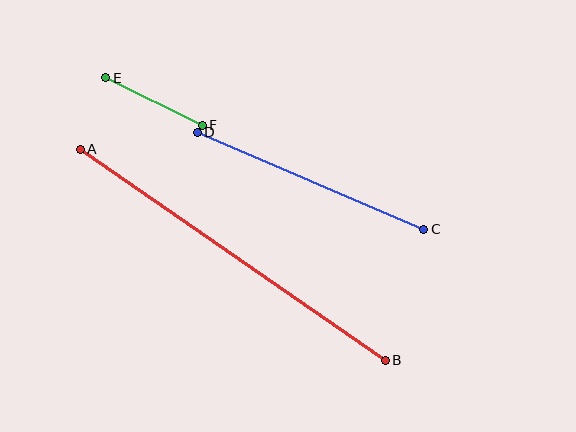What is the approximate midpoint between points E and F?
The midpoint is at approximately (154, 102) pixels.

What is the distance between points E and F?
The distance is approximately 108 pixels.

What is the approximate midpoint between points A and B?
The midpoint is at approximately (233, 255) pixels.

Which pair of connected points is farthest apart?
Points A and B are farthest apart.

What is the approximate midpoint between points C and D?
The midpoint is at approximately (310, 181) pixels.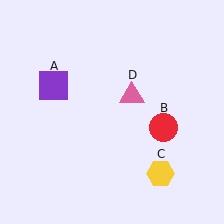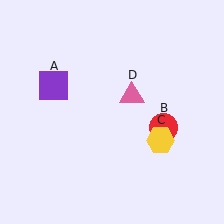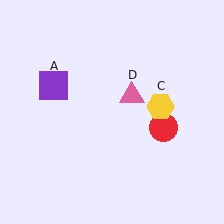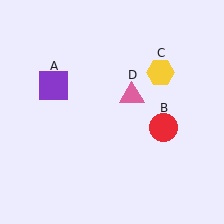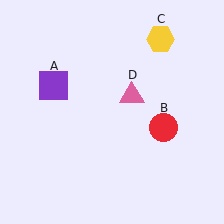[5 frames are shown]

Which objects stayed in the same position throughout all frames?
Purple square (object A) and red circle (object B) and pink triangle (object D) remained stationary.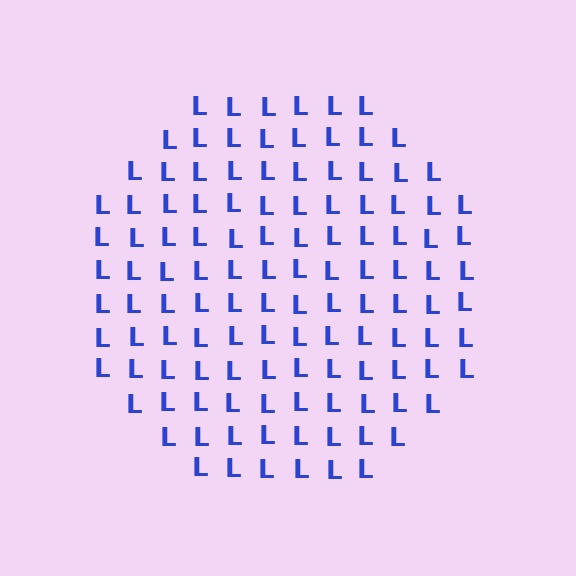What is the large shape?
The large shape is a circle.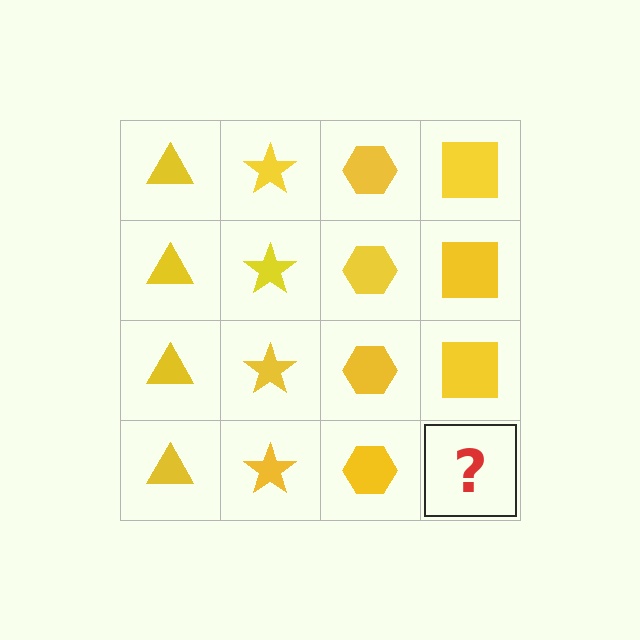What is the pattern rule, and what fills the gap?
The rule is that each column has a consistent shape. The gap should be filled with a yellow square.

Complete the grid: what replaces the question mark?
The question mark should be replaced with a yellow square.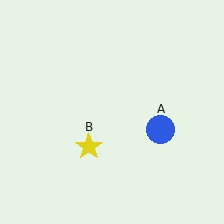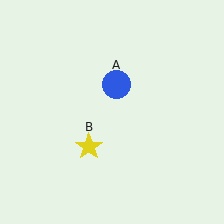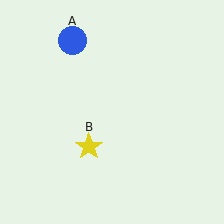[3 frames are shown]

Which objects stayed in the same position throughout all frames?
Yellow star (object B) remained stationary.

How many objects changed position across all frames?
1 object changed position: blue circle (object A).